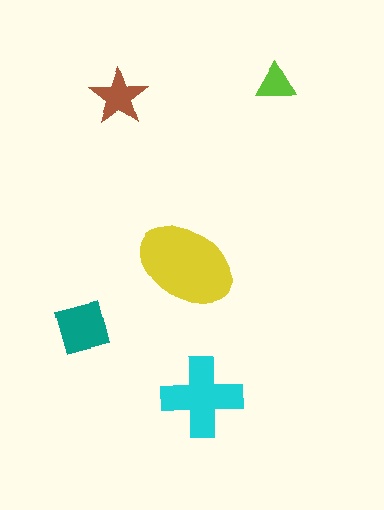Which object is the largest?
The yellow ellipse.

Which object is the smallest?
The lime triangle.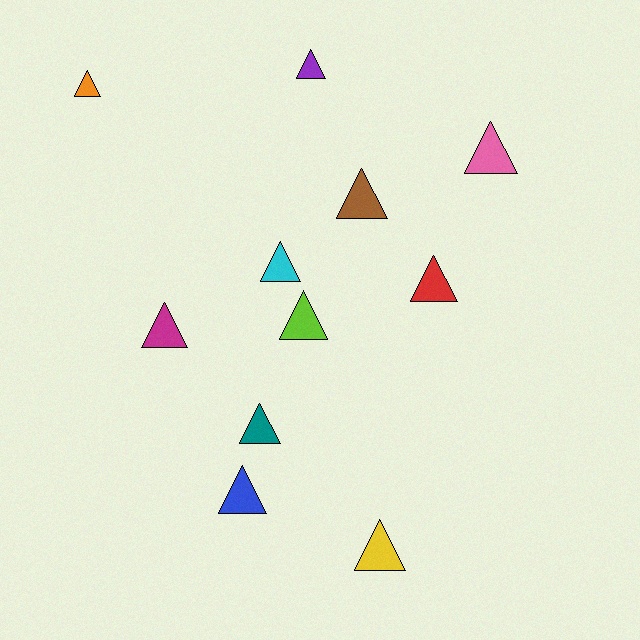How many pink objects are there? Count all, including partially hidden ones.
There is 1 pink object.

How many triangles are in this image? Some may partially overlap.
There are 11 triangles.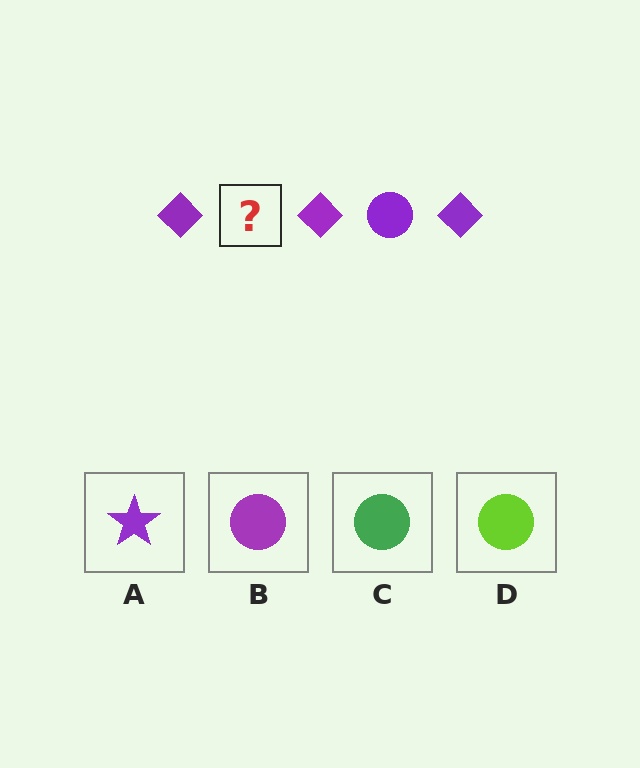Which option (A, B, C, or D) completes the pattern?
B.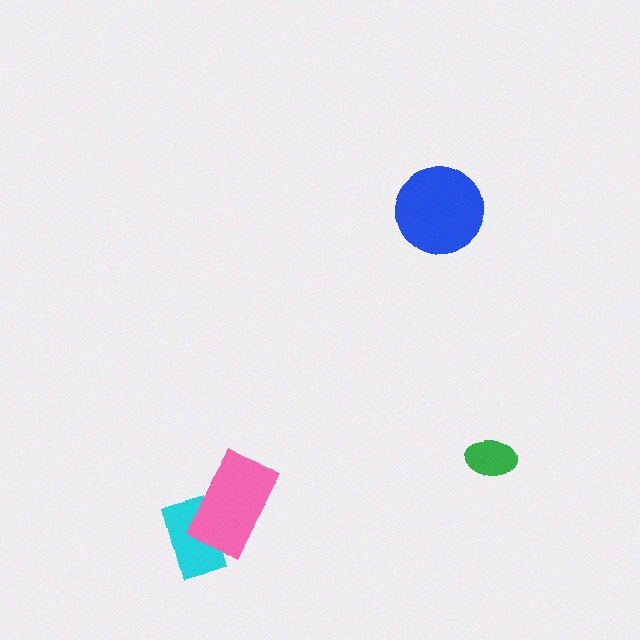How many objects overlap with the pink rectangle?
1 object overlaps with the pink rectangle.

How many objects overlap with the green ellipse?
0 objects overlap with the green ellipse.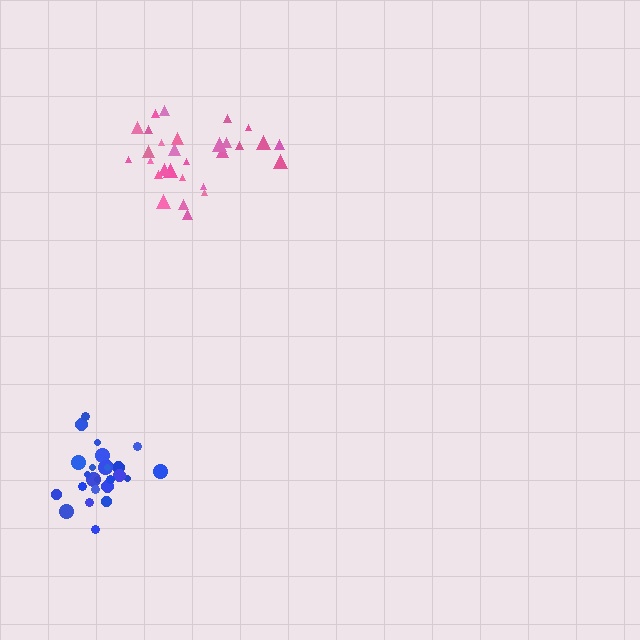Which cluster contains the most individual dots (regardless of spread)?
Pink (29).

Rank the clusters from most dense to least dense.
blue, pink.